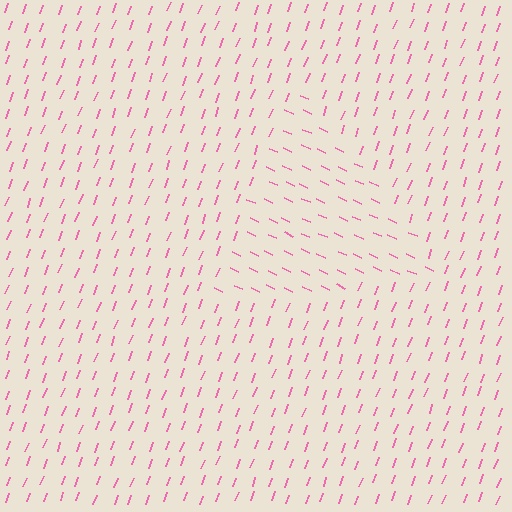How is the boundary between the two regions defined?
The boundary is defined purely by a change in line orientation (approximately 86 degrees difference). All lines are the same color and thickness.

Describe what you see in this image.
The image is filled with small pink line segments. A triangle region in the image has lines oriented differently from the surrounding lines, creating a visible texture boundary.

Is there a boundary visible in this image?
Yes, there is a texture boundary formed by a change in line orientation.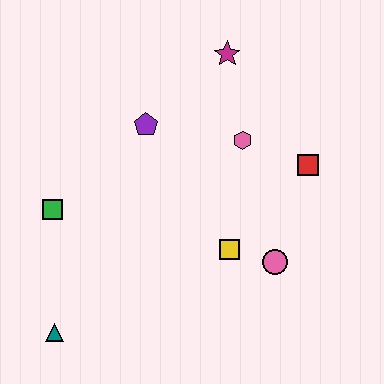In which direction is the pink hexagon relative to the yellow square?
The pink hexagon is above the yellow square.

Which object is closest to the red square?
The pink hexagon is closest to the red square.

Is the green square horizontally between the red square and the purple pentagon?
No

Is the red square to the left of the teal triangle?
No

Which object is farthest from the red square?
The teal triangle is farthest from the red square.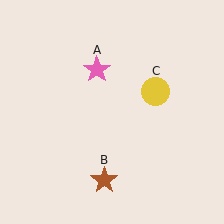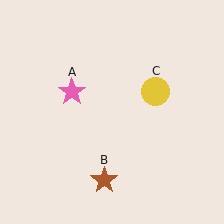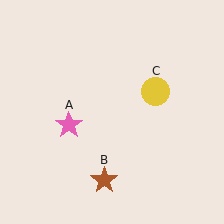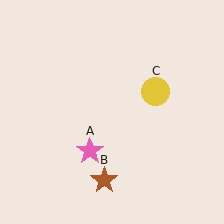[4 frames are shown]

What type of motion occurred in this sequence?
The pink star (object A) rotated counterclockwise around the center of the scene.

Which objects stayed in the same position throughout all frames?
Brown star (object B) and yellow circle (object C) remained stationary.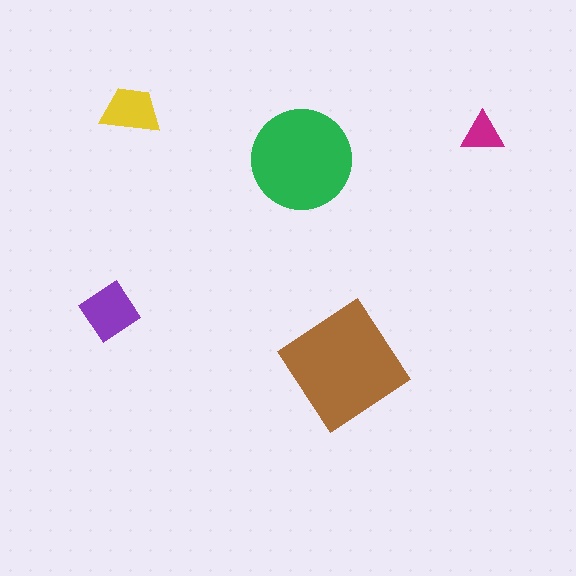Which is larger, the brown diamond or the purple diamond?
The brown diamond.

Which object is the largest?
The brown diamond.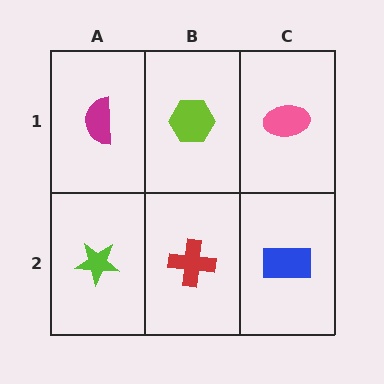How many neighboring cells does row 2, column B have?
3.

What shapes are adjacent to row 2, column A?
A magenta semicircle (row 1, column A), a red cross (row 2, column B).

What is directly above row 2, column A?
A magenta semicircle.